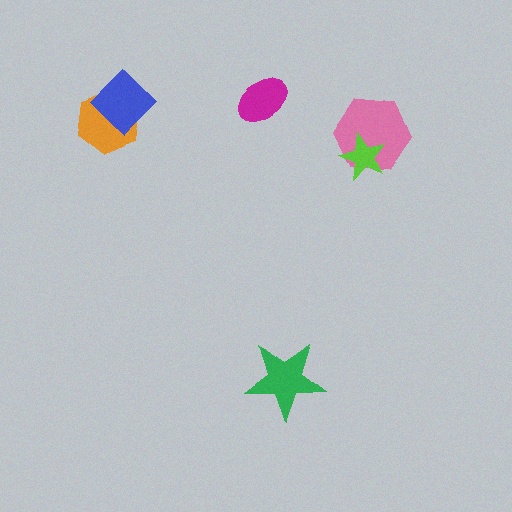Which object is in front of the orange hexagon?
The blue diamond is in front of the orange hexagon.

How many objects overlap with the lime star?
1 object overlaps with the lime star.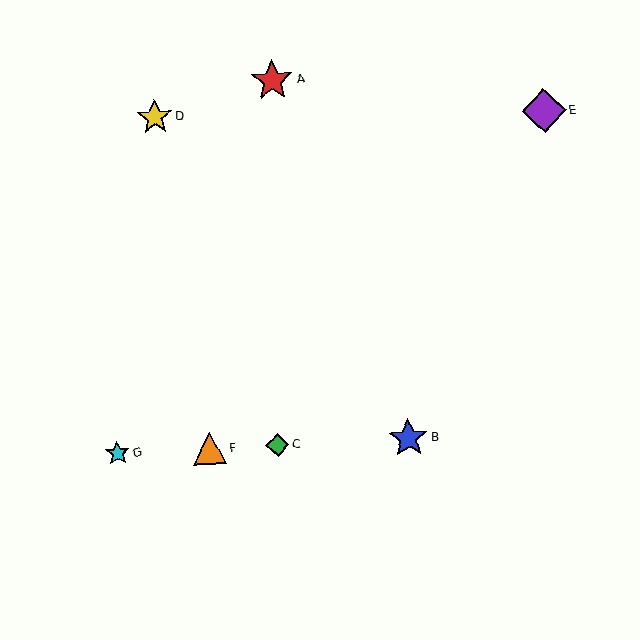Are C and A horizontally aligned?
No, C is at y≈445 and A is at y≈80.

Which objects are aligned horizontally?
Objects B, C, F, G are aligned horizontally.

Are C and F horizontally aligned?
Yes, both are at y≈445.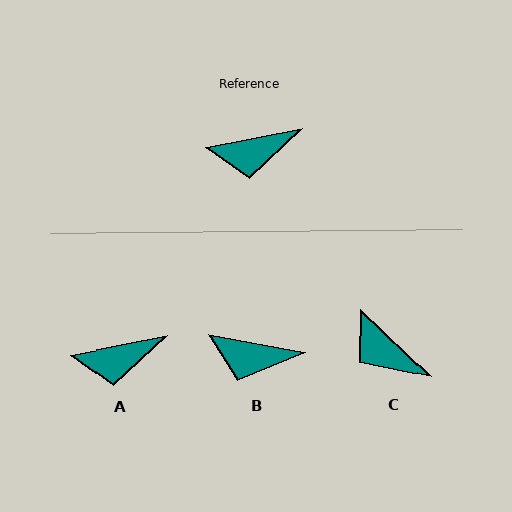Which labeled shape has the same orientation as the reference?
A.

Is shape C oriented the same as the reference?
No, it is off by about 55 degrees.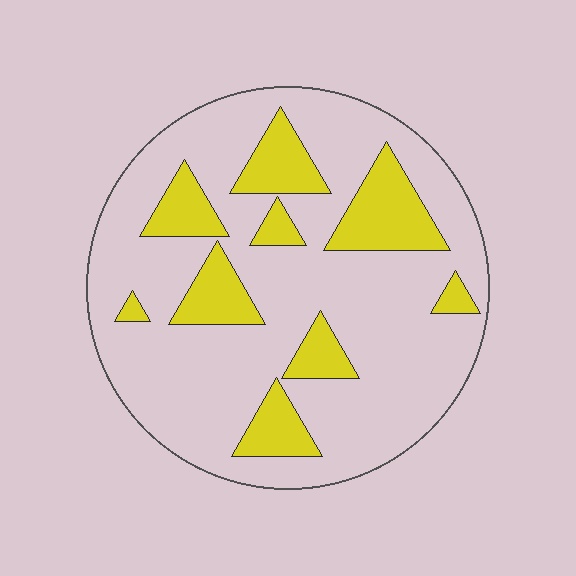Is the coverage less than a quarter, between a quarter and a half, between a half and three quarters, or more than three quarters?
Less than a quarter.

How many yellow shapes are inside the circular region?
9.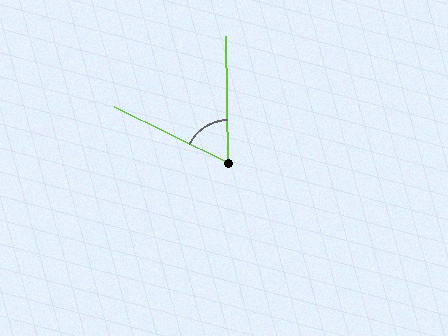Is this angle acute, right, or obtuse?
It is acute.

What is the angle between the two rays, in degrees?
Approximately 63 degrees.